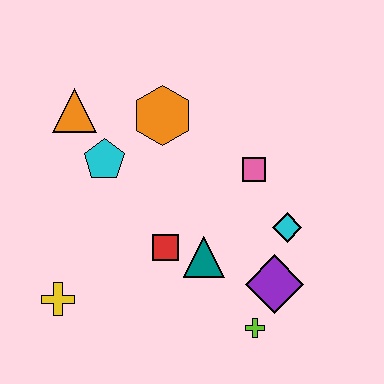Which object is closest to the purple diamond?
The lime cross is closest to the purple diamond.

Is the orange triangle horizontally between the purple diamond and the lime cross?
No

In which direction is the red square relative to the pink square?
The red square is to the left of the pink square.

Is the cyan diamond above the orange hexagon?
No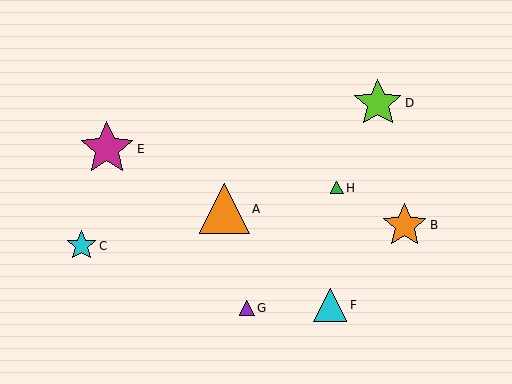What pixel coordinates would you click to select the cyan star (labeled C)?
Click at (81, 246) to select the cyan star C.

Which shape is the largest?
The magenta star (labeled E) is the largest.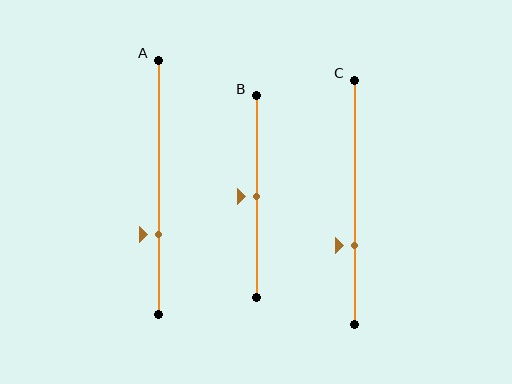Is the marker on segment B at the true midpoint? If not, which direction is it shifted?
Yes, the marker on segment B is at the true midpoint.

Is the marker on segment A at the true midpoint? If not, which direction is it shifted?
No, the marker on segment A is shifted downward by about 19% of the segment length.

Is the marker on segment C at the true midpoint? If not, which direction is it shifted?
No, the marker on segment C is shifted downward by about 18% of the segment length.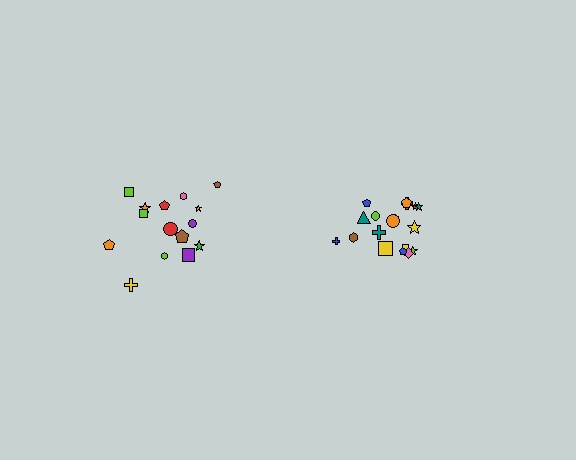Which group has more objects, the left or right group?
The right group.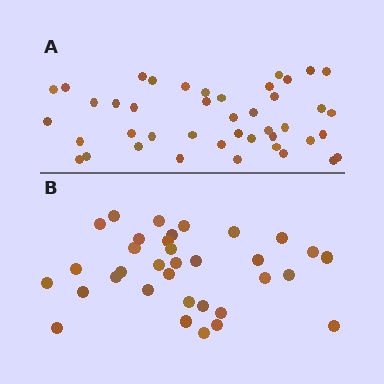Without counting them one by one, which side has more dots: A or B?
Region A (the top region) has more dots.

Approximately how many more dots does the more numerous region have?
Region A has roughly 8 or so more dots than region B.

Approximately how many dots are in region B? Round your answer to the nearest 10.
About 30 dots. (The exact count is 34, which rounds to 30.)